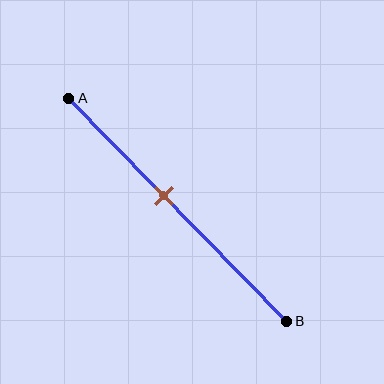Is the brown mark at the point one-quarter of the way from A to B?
No, the mark is at about 45% from A, not at the 25% one-quarter point.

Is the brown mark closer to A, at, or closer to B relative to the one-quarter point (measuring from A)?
The brown mark is closer to point B than the one-quarter point of segment AB.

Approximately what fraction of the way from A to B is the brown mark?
The brown mark is approximately 45% of the way from A to B.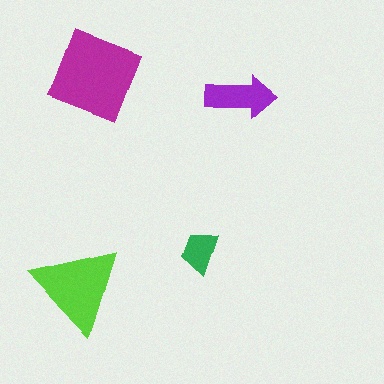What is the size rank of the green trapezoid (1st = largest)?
4th.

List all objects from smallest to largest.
The green trapezoid, the purple arrow, the lime triangle, the magenta diamond.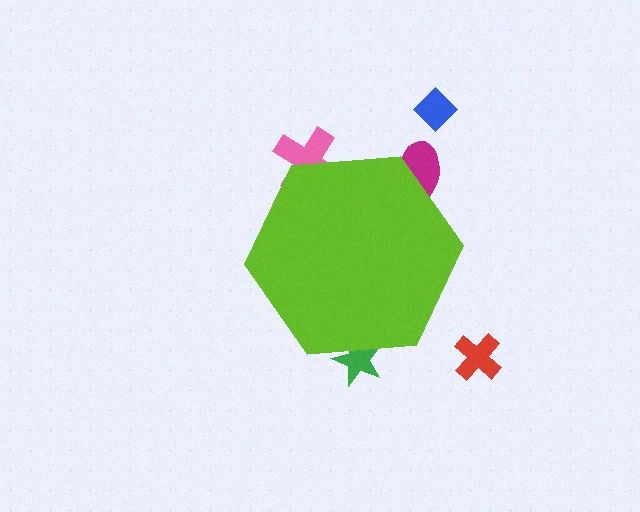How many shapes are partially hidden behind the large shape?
3 shapes are partially hidden.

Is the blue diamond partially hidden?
No, the blue diamond is fully visible.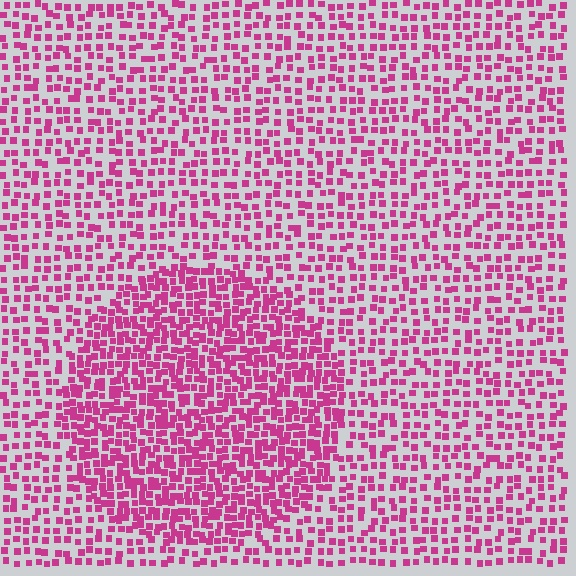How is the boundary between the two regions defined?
The boundary is defined by a change in element density (approximately 1.9x ratio). All elements are the same color, size, and shape.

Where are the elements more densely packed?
The elements are more densely packed inside the circle boundary.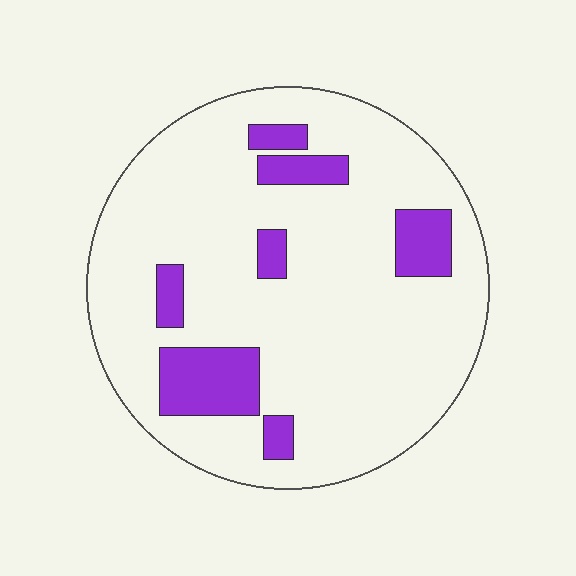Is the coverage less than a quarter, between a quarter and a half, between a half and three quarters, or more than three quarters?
Less than a quarter.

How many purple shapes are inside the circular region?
7.